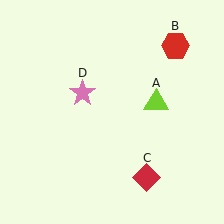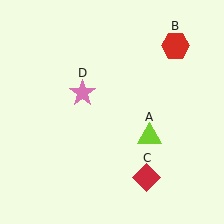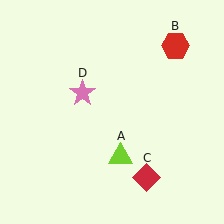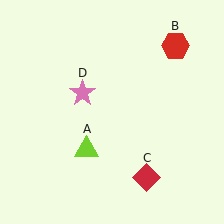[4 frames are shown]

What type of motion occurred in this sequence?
The lime triangle (object A) rotated clockwise around the center of the scene.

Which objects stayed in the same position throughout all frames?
Red hexagon (object B) and red diamond (object C) and pink star (object D) remained stationary.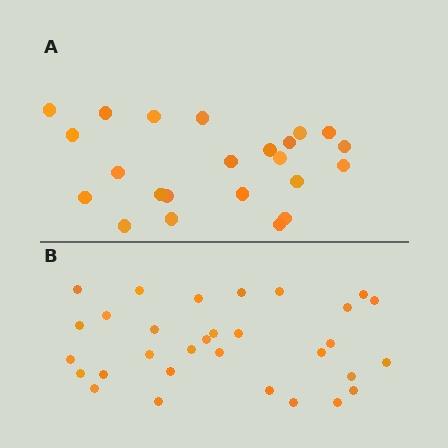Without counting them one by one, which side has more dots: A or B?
Region B (the bottom region) has more dots.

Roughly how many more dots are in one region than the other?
Region B has roughly 8 or so more dots than region A.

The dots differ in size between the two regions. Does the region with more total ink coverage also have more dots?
No. Region A has more total ink coverage because its dots are larger, but region B actually contains more individual dots. Total area can be misleading — the number of items is what matters here.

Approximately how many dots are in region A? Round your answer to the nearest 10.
About 20 dots. (The exact count is 23, which rounds to 20.)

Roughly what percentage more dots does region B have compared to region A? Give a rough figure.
About 35% more.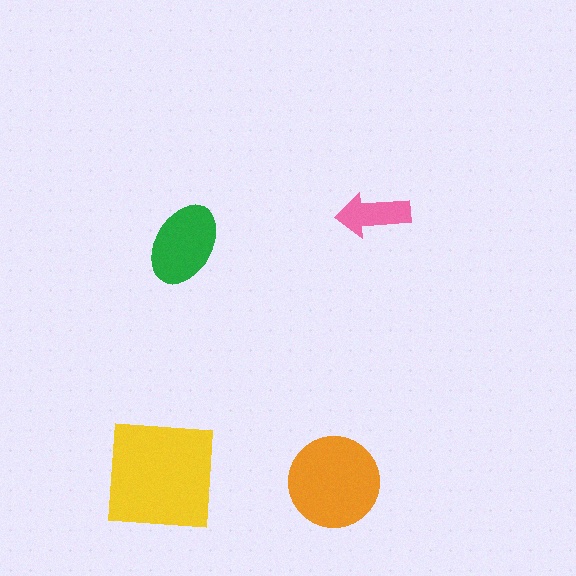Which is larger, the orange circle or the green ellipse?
The orange circle.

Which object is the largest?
The yellow square.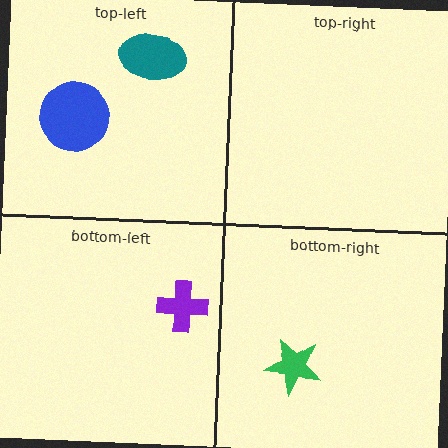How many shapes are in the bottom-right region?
1.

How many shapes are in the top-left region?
2.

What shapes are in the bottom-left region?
The purple cross.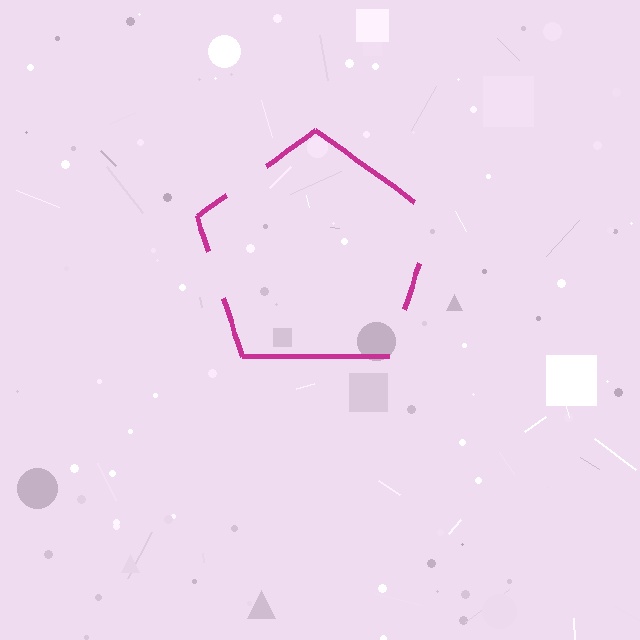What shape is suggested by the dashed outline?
The dashed outline suggests a pentagon.